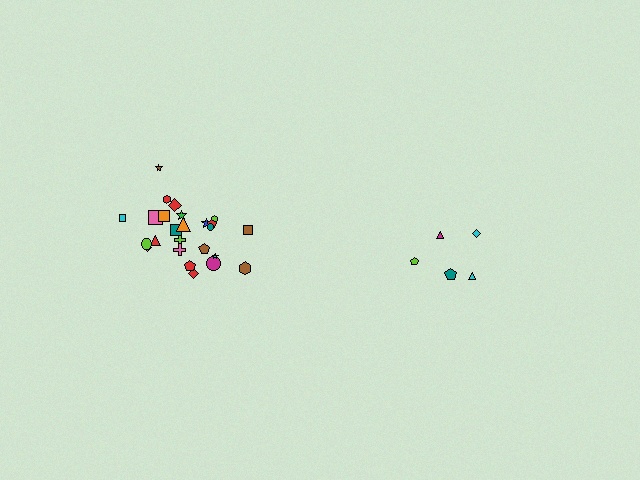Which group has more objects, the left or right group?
The left group.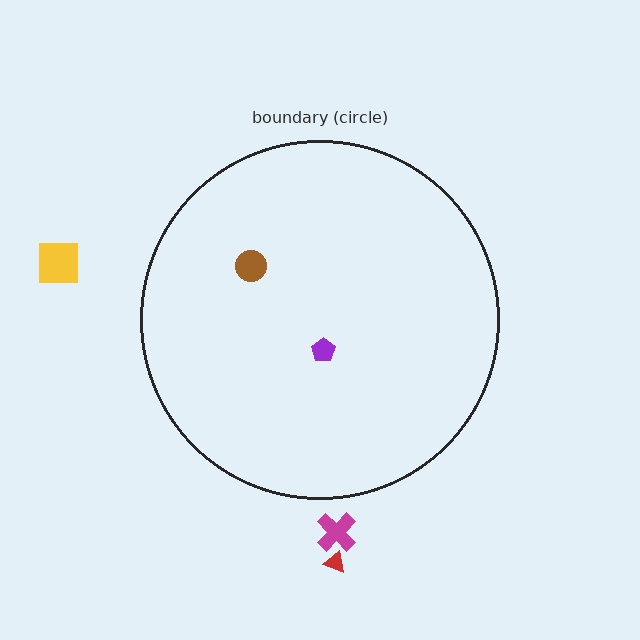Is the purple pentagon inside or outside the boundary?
Inside.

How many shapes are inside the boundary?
2 inside, 3 outside.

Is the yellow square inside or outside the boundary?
Outside.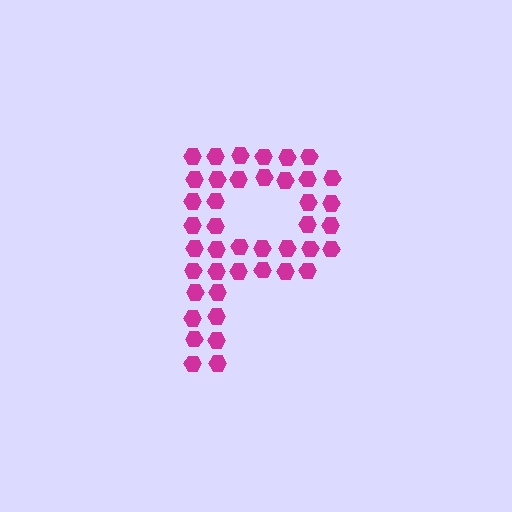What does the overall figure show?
The overall figure shows the letter P.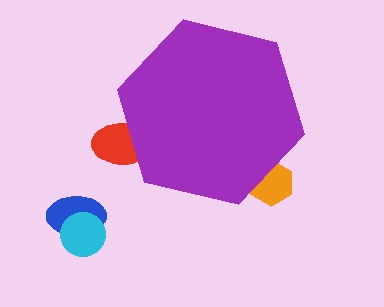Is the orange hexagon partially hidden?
Yes, the orange hexagon is partially hidden behind the purple hexagon.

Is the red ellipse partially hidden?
Yes, the red ellipse is partially hidden behind the purple hexagon.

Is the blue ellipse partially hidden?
No, the blue ellipse is fully visible.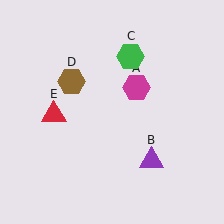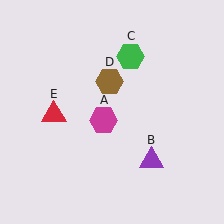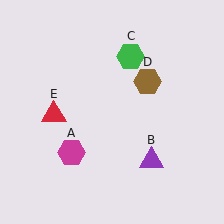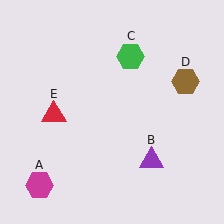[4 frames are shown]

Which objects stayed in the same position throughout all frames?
Purple triangle (object B) and green hexagon (object C) and red triangle (object E) remained stationary.